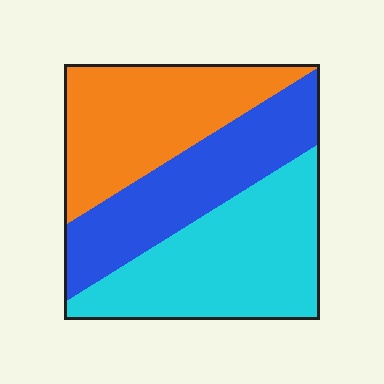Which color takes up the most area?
Cyan, at roughly 40%.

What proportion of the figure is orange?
Orange covers around 30% of the figure.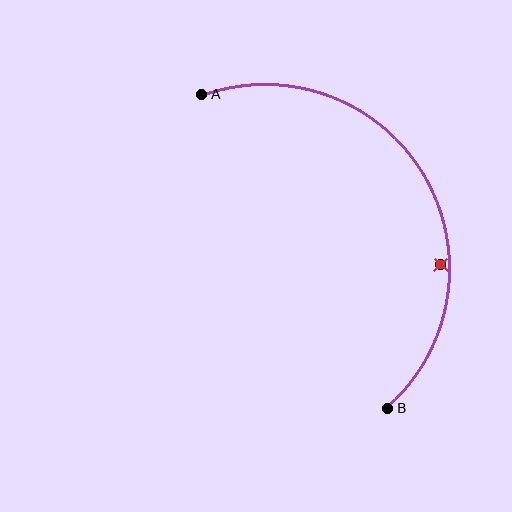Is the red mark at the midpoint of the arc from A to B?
No — the red mark does not lie on the arc at all. It sits slightly inside the curve.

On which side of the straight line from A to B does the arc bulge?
The arc bulges to the right of the straight line connecting A and B.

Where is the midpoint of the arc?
The arc midpoint is the point on the curve farthest from the straight line joining A and B. It sits to the right of that line.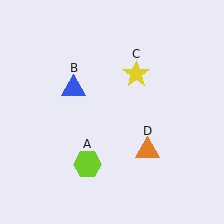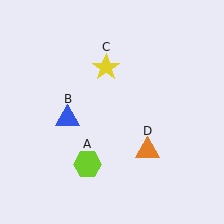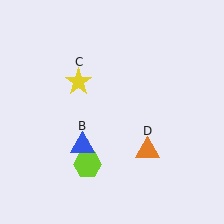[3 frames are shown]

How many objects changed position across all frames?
2 objects changed position: blue triangle (object B), yellow star (object C).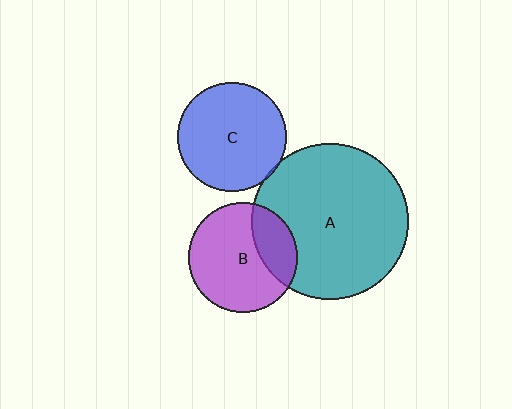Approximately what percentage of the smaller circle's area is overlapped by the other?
Approximately 25%.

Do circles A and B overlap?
Yes.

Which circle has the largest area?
Circle A (teal).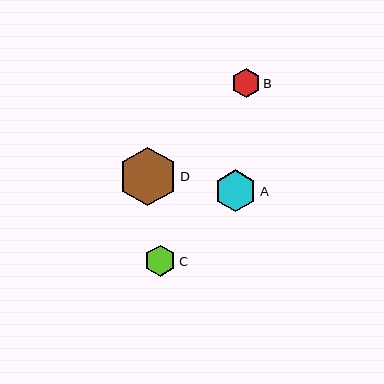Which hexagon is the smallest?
Hexagon B is the smallest with a size of approximately 28 pixels.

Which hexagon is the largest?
Hexagon D is the largest with a size of approximately 59 pixels.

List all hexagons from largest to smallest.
From largest to smallest: D, A, C, B.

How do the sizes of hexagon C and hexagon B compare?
Hexagon C and hexagon B are approximately the same size.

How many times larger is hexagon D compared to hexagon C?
Hexagon D is approximately 1.9 times the size of hexagon C.